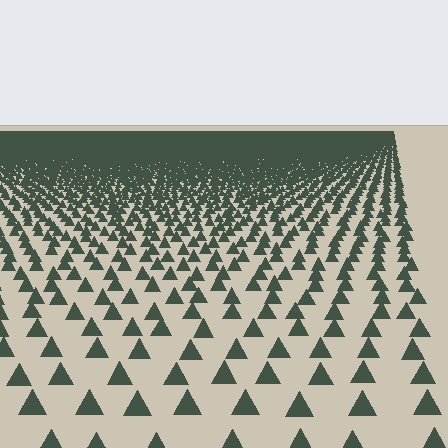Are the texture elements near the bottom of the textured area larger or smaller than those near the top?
Larger. Near the bottom, elements are closer to the viewer and appear at a bigger on-screen size.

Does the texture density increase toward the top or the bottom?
Density increases toward the top.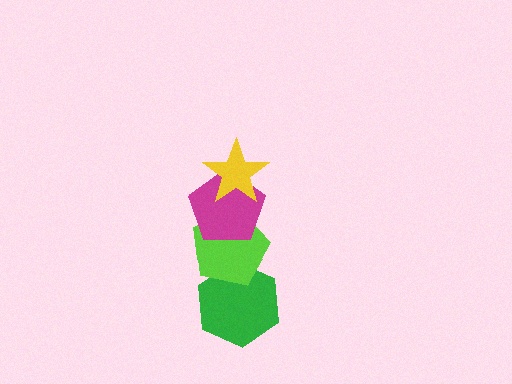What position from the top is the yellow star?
The yellow star is 1st from the top.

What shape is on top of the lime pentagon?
The magenta pentagon is on top of the lime pentagon.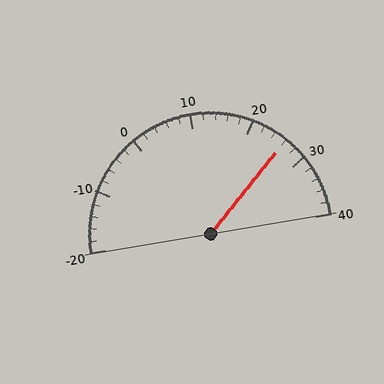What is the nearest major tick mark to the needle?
The nearest major tick mark is 30.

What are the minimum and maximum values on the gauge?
The gauge ranges from -20 to 40.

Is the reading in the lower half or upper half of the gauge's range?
The reading is in the upper half of the range (-20 to 40).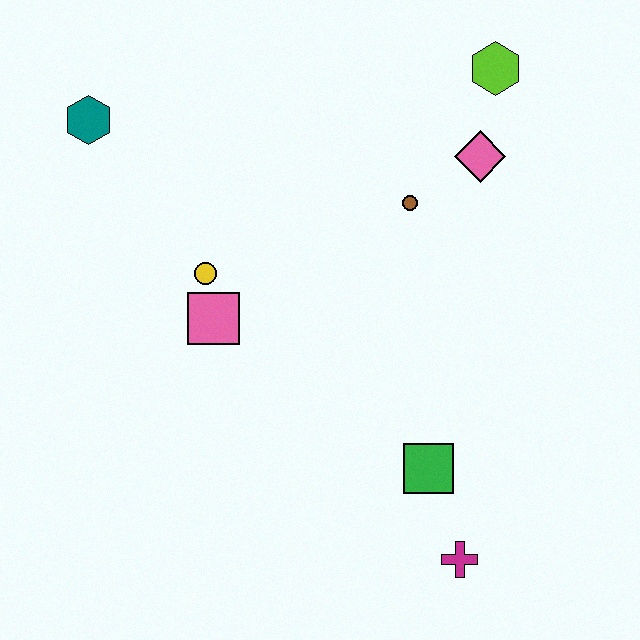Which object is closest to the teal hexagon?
The yellow circle is closest to the teal hexagon.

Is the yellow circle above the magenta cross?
Yes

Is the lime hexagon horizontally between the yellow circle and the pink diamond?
No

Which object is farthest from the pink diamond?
The magenta cross is farthest from the pink diamond.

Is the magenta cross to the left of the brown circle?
No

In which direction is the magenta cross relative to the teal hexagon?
The magenta cross is below the teal hexagon.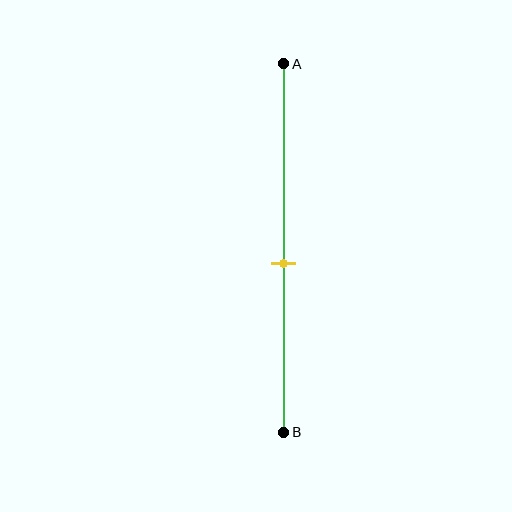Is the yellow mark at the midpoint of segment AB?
No, the mark is at about 55% from A, not at the 50% midpoint.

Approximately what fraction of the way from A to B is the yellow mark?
The yellow mark is approximately 55% of the way from A to B.